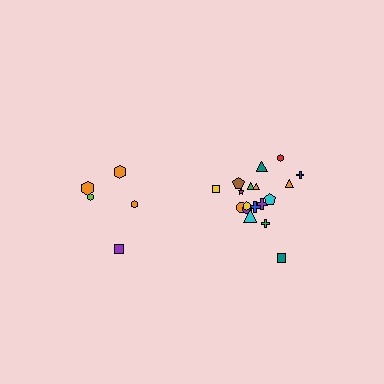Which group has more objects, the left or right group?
The right group.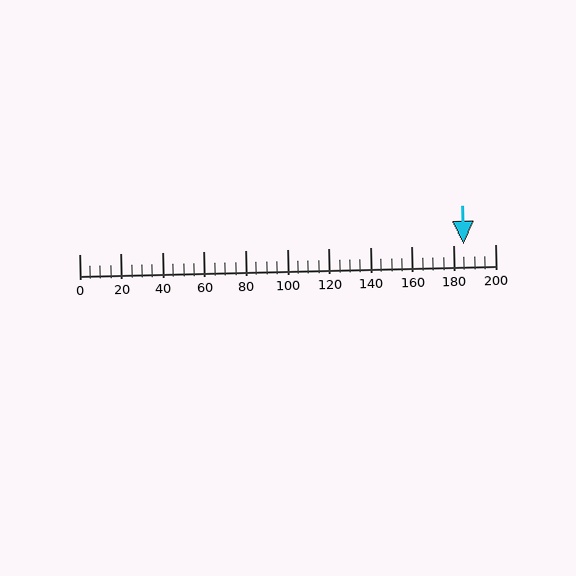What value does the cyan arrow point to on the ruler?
The cyan arrow points to approximately 185.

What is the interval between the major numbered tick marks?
The major tick marks are spaced 20 units apart.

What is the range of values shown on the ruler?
The ruler shows values from 0 to 200.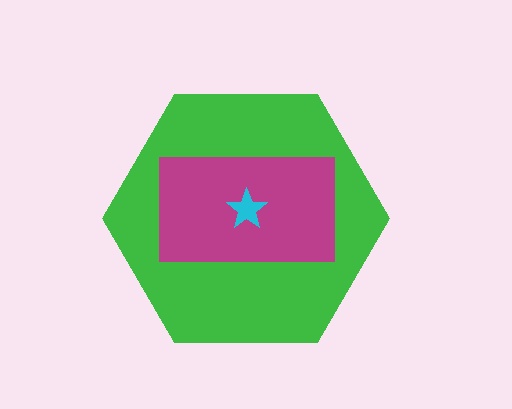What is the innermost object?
The cyan star.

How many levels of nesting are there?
3.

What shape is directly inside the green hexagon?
The magenta rectangle.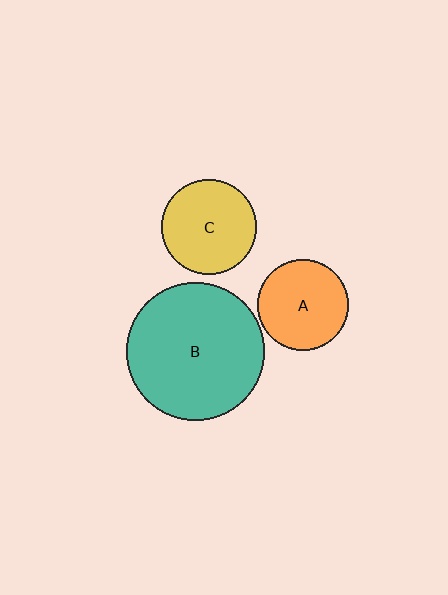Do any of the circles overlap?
No, none of the circles overlap.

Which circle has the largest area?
Circle B (teal).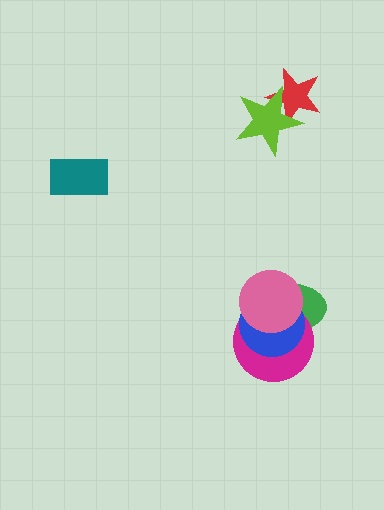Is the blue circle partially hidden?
Yes, it is partially covered by another shape.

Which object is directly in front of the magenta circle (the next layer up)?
The blue circle is directly in front of the magenta circle.